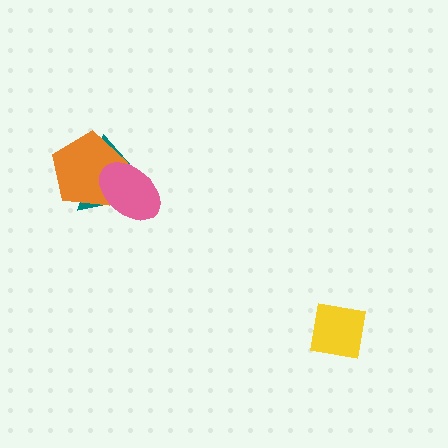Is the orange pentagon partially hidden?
Yes, it is partially covered by another shape.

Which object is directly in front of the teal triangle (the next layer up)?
The orange pentagon is directly in front of the teal triangle.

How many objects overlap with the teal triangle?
2 objects overlap with the teal triangle.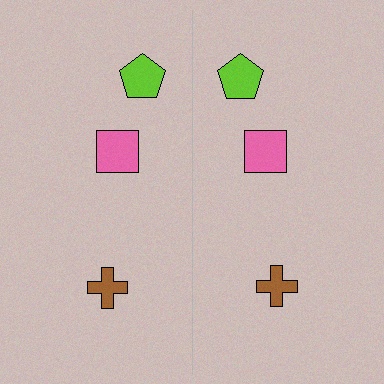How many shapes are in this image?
There are 6 shapes in this image.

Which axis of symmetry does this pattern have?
The pattern has a vertical axis of symmetry running through the center of the image.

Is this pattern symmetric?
Yes, this pattern has bilateral (reflection) symmetry.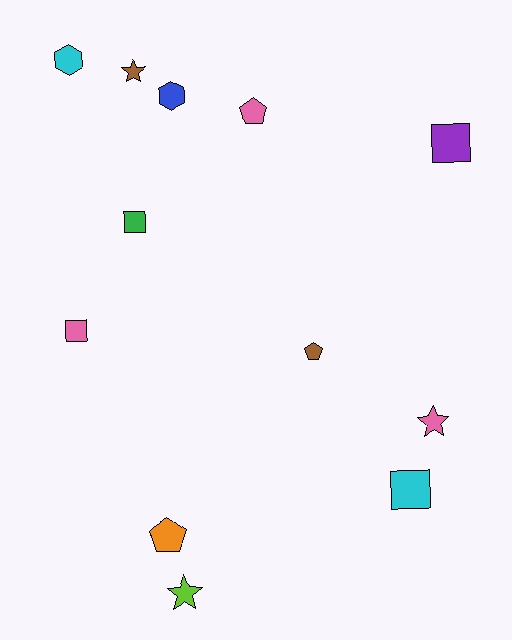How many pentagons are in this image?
There are 3 pentagons.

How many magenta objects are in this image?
There are no magenta objects.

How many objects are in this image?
There are 12 objects.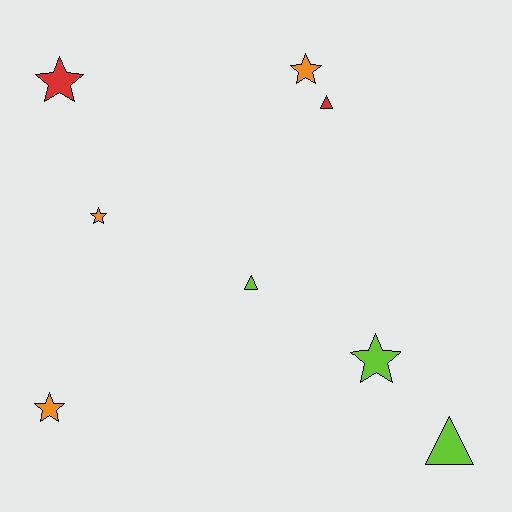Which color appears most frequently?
Orange, with 3 objects.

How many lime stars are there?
There is 1 lime star.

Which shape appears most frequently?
Star, with 5 objects.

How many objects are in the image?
There are 8 objects.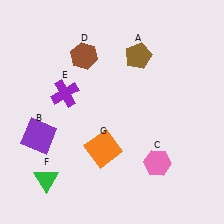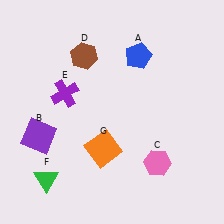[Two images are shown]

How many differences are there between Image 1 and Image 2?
There is 1 difference between the two images.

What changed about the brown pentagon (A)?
In Image 1, A is brown. In Image 2, it changed to blue.